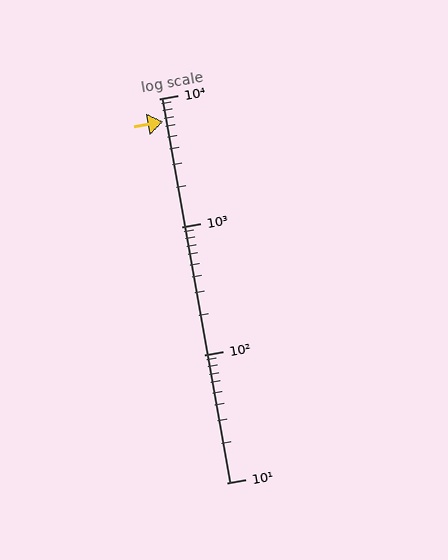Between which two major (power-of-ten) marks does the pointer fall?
The pointer is between 1000 and 10000.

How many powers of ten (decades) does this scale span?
The scale spans 3 decades, from 10 to 10000.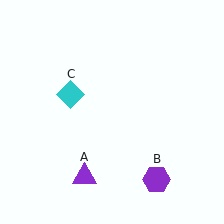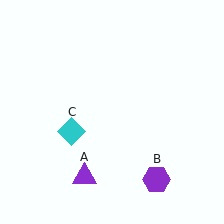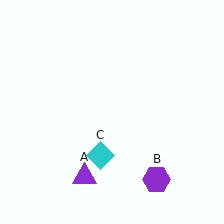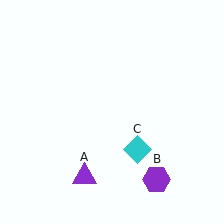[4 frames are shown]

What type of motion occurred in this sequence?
The cyan diamond (object C) rotated counterclockwise around the center of the scene.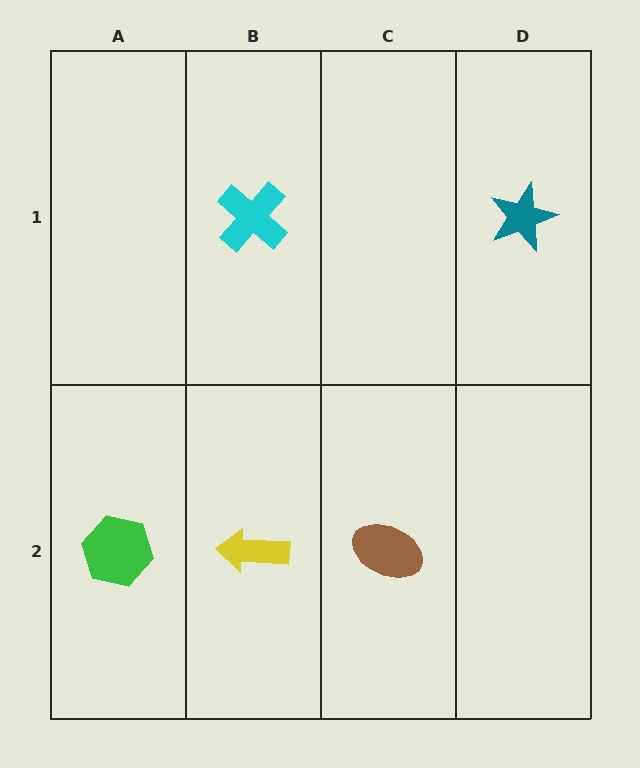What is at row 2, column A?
A green hexagon.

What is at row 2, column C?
A brown ellipse.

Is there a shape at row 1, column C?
No, that cell is empty.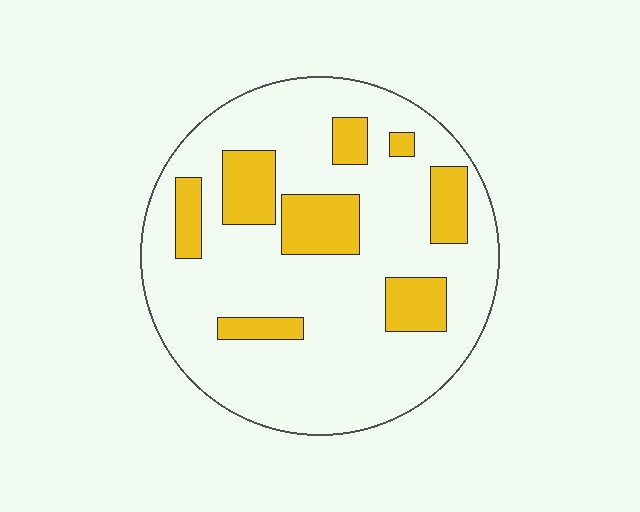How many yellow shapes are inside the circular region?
8.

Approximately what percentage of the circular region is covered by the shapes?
Approximately 20%.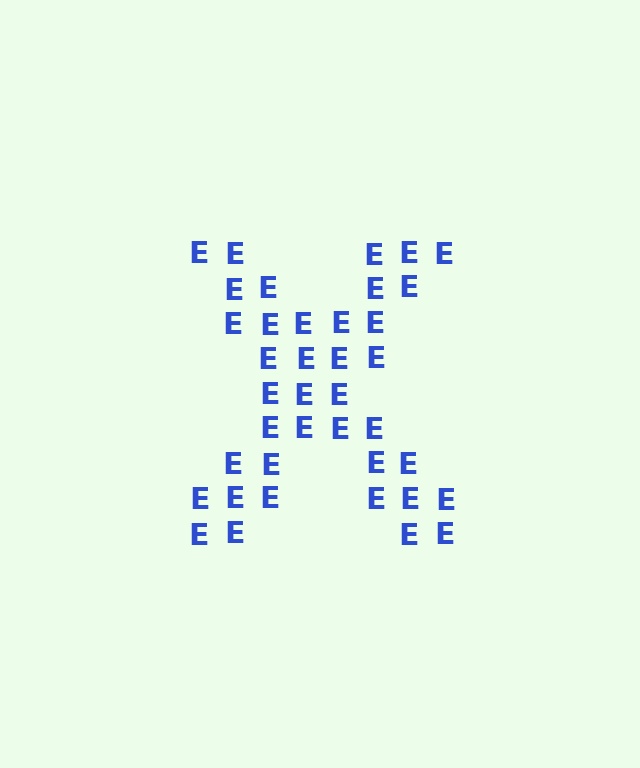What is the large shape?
The large shape is the letter X.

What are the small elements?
The small elements are letter E's.